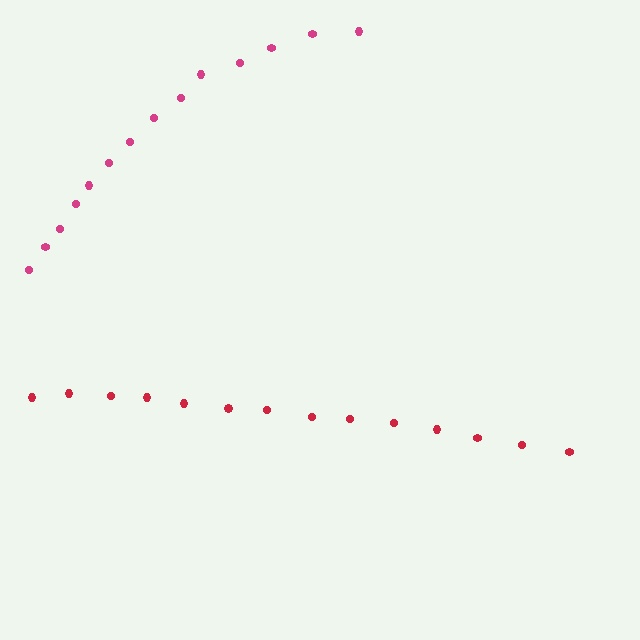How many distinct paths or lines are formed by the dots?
There are 2 distinct paths.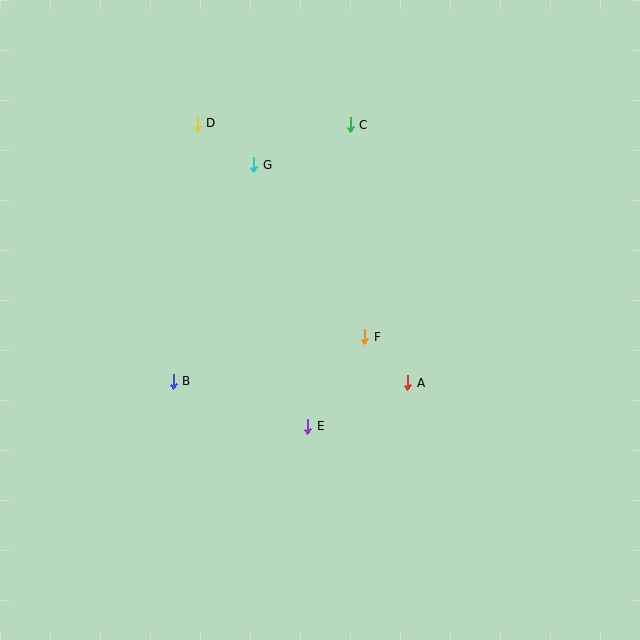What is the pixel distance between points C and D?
The distance between C and D is 153 pixels.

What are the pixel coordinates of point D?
Point D is at (197, 123).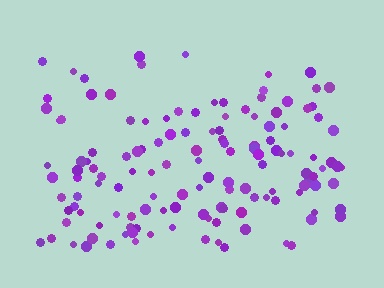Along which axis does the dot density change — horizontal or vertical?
Vertical.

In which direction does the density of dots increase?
From top to bottom, with the bottom side densest.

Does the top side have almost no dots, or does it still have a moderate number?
Still a moderate number, just noticeably fewer than the bottom.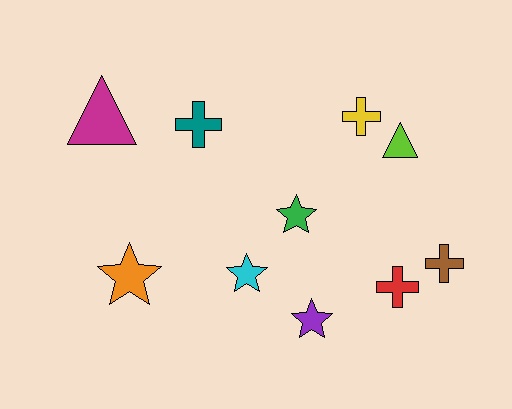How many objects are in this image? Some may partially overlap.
There are 10 objects.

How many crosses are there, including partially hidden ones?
There are 4 crosses.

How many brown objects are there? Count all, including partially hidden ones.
There is 1 brown object.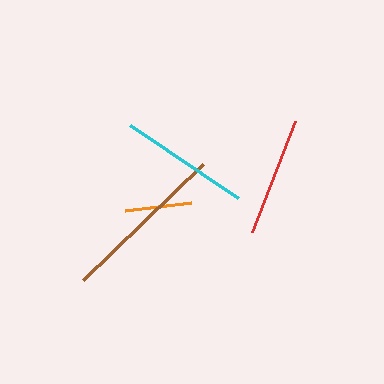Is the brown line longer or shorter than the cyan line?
The brown line is longer than the cyan line.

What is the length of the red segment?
The red segment is approximately 119 pixels long.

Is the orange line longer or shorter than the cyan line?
The cyan line is longer than the orange line.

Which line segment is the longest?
The brown line is the longest at approximately 167 pixels.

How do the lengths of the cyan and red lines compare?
The cyan and red lines are approximately the same length.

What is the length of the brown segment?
The brown segment is approximately 167 pixels long.